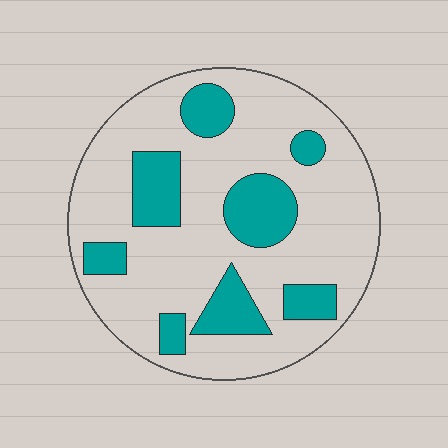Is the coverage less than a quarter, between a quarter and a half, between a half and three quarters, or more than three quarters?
Less than a quarter.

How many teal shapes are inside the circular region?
8.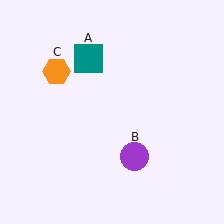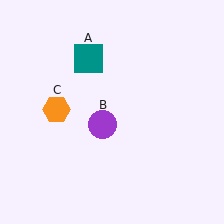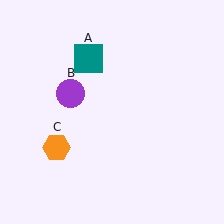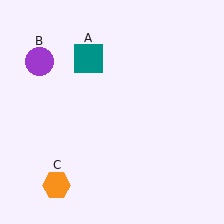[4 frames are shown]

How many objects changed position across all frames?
2 objects changed position: purple circle (object B), orange hexagon (object C).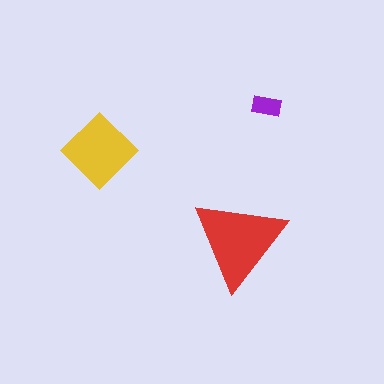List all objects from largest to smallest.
The red triangle, the yellow diamond, the purple rectangle.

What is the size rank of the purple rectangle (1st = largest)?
3rd.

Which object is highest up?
The purple rectangle is topmost.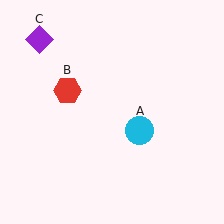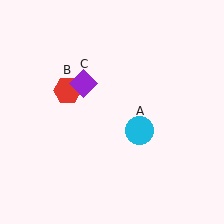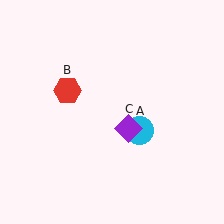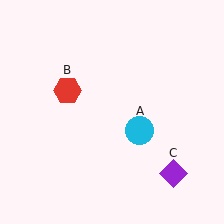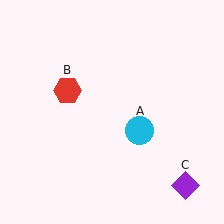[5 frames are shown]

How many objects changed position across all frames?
1 object changed position: purple diamond (object C).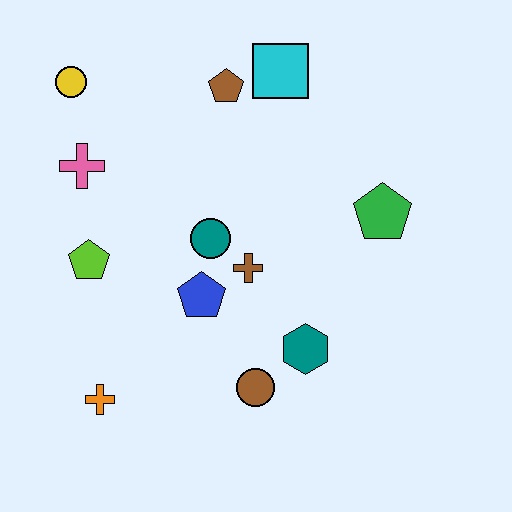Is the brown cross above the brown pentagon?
No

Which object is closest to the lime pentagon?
The pink cross is closest to the lime pentagon.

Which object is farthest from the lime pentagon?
The green pentagon is farthest from the lime pentagon.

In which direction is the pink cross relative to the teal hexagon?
The pink cross is to the left of the teal hexagon.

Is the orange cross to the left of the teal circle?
Yes